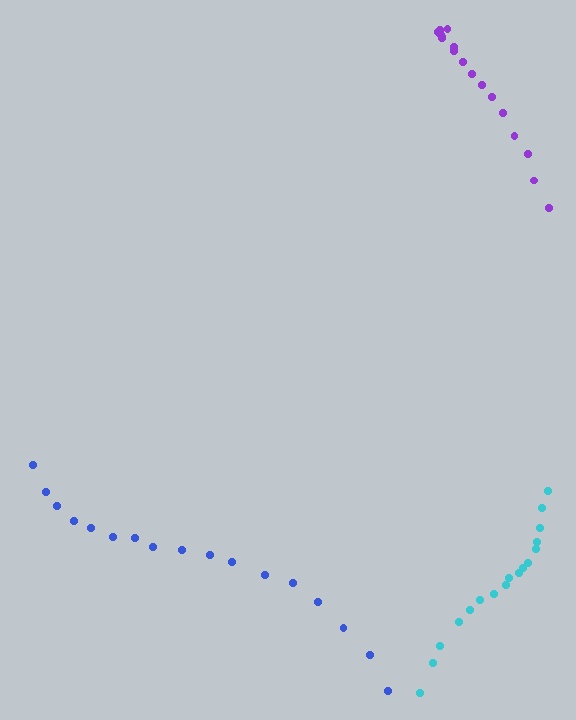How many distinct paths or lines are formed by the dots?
There are 3 distinct paths.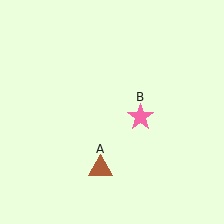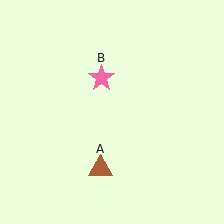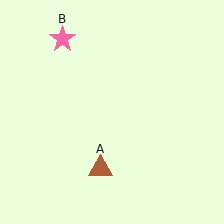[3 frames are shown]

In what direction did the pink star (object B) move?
The pink star (object B) moved up and to the left.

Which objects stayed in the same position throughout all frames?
Brown triangle (object A) remained stationary.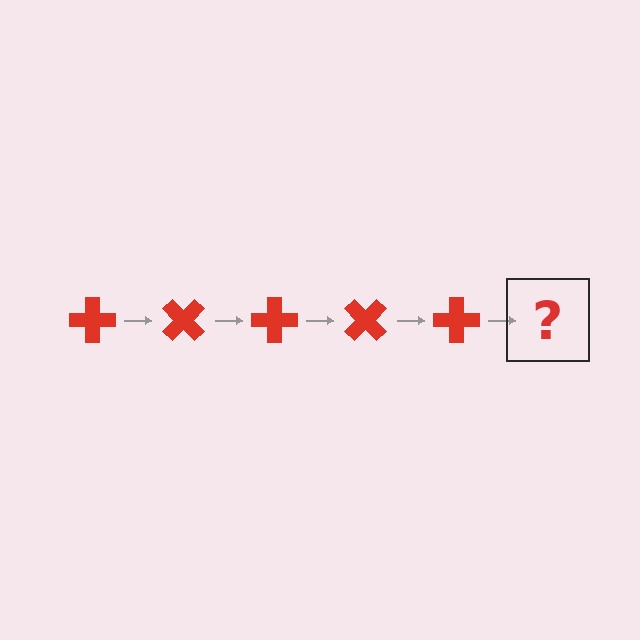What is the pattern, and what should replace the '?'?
The pattern is that the cross rotates 45 degrees each step. The '?' should be a red cross rotated 225 degrees.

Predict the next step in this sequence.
The next step is a red cross rotated 225 degrees.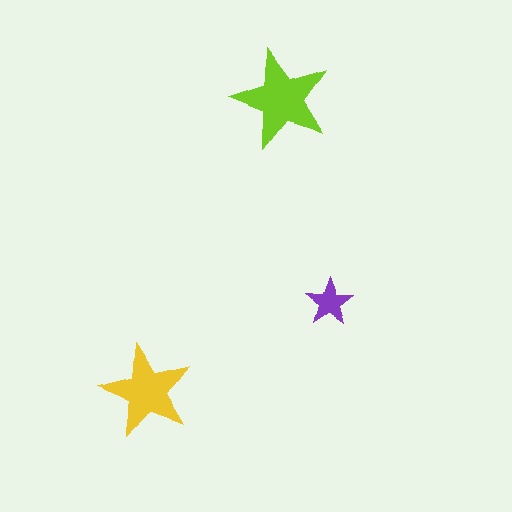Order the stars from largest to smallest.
the lime one, the yellow one, the purple one.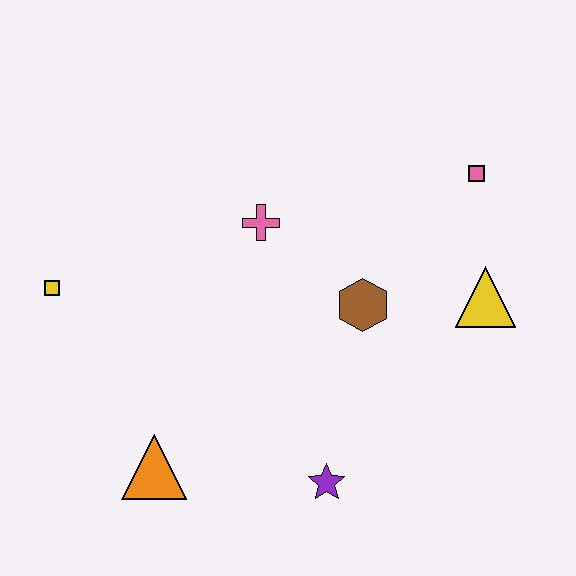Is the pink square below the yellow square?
No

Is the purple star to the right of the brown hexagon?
No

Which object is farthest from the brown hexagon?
The yellow square is farthest from the brown hexagon.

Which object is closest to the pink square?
The yellow triangle is closest to the pink square.